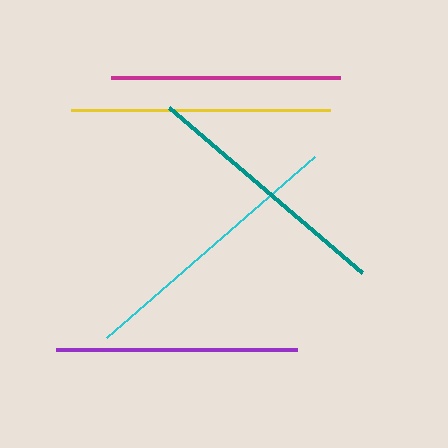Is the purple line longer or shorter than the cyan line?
The cyan line is longer than the purple line.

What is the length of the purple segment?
The purple segment is approximately 241 pixels long.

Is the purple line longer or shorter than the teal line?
The teal line is longer than the purple line.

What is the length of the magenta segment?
The magenta segment is approximately 230 pixels long.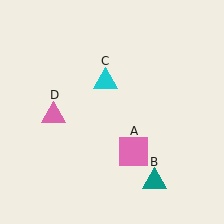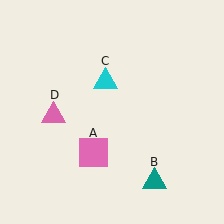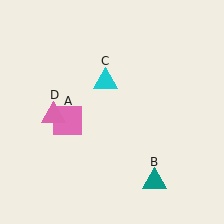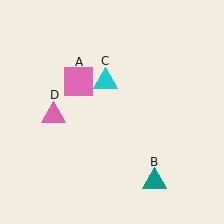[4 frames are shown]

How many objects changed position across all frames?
1 object changed position: pink square (object A).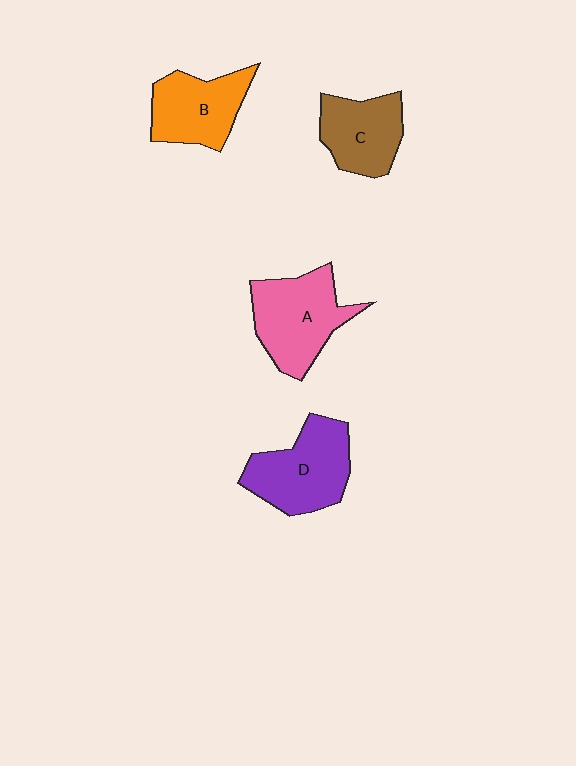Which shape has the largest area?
Shape A (pink).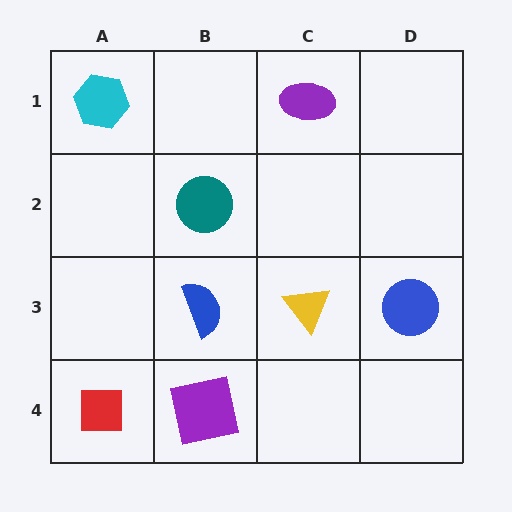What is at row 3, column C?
A yellow triangle.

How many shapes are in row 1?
2 shapes.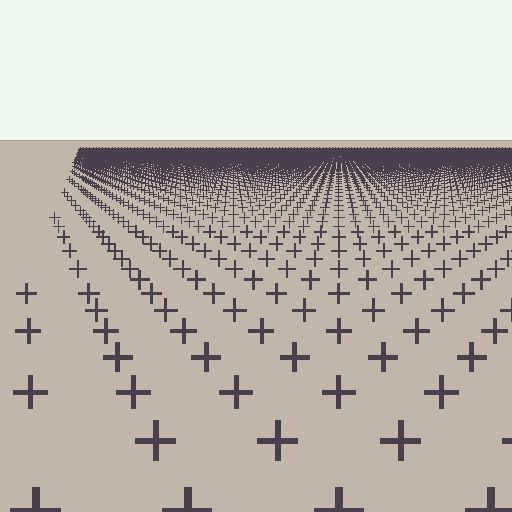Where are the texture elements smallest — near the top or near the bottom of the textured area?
Near the top.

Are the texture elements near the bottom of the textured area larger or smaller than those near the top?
Larger. Near the bottom, elements are closer to the viewer and appear at a bigger on-screen size.